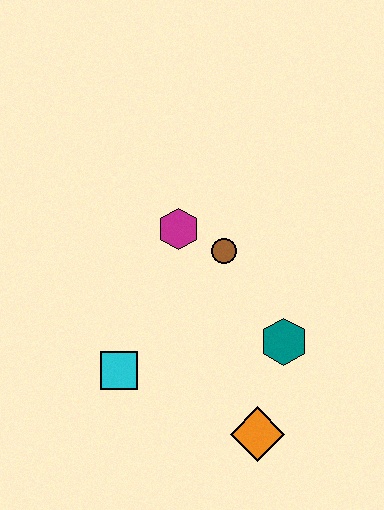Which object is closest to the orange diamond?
The teal hexagon is closest to the orange diamond.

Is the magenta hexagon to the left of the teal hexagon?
Yes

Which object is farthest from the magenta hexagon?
The orange diamond is farthest from the magenta hexagon.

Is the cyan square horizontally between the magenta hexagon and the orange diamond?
No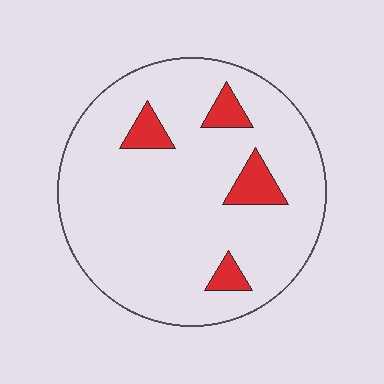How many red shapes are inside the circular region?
4.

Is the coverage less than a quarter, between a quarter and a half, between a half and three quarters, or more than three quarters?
Less than a quarter.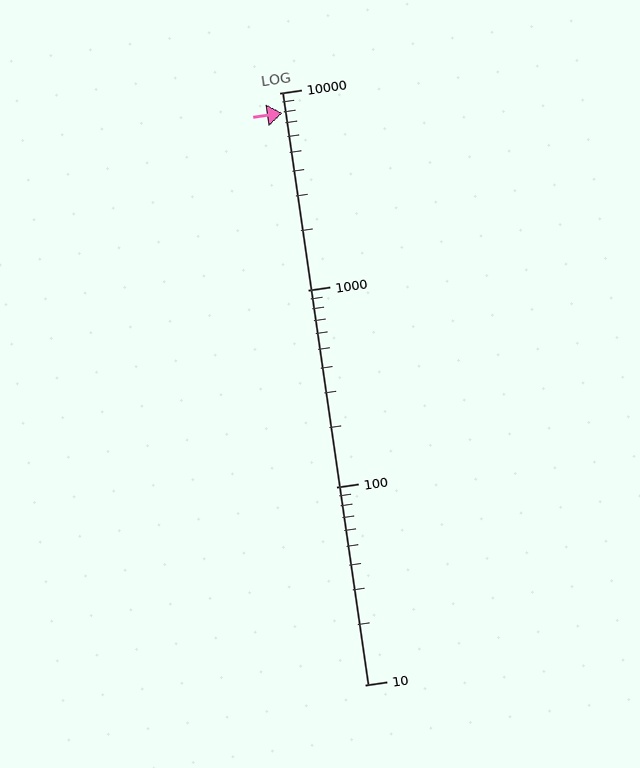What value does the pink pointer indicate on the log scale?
The pointer indicates approximately 7900.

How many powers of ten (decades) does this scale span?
The scale spans 3 decades, from 10 to 10000.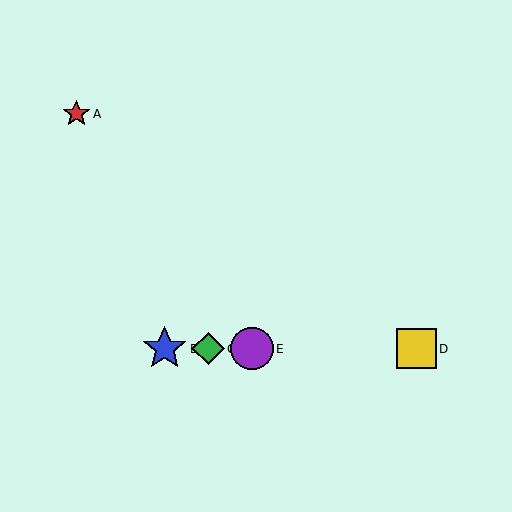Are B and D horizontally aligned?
Yes, both are at y≈349.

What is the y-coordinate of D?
Object D is at y≈349.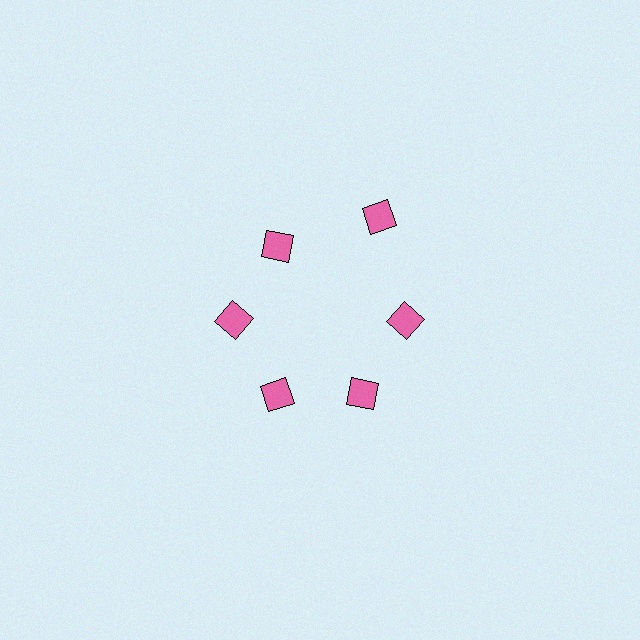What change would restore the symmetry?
The symmetry would be restored by moving it inward, back onto the ring so that all 6 diamonds sit at equal angles and equal distance from the center.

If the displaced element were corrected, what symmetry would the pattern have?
It would have 6-fold rotational symmetry — the pattern would map onto itself every 60 degrees.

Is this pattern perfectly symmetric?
No. The 6 pink diamonds are arranged in a ring, but one element near the 1 o'clock position is pushed outward from the center, breaking the 6-fold rotational symmetry.